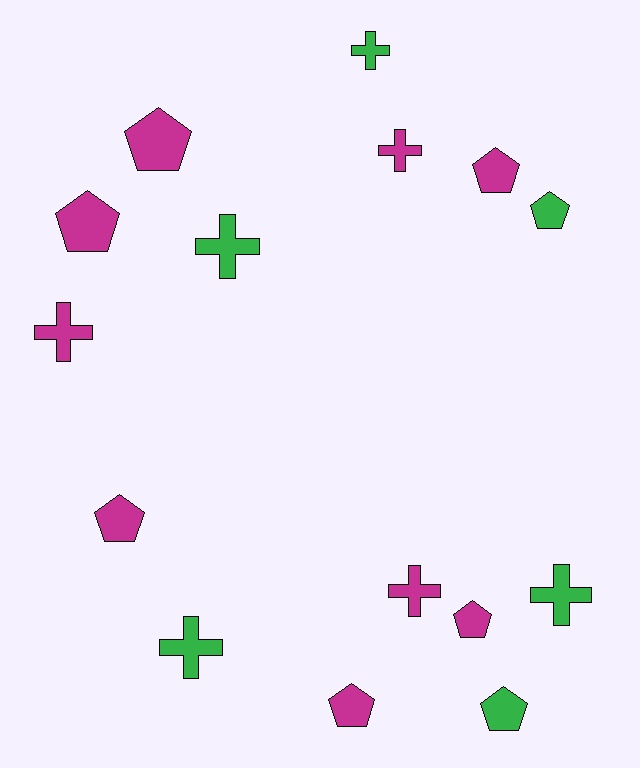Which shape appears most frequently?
Pentagon, with 8 objects.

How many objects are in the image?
There are 15 objects.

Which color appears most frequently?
Magenta, with 9 objects.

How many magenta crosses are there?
There are 3 magenta crosses.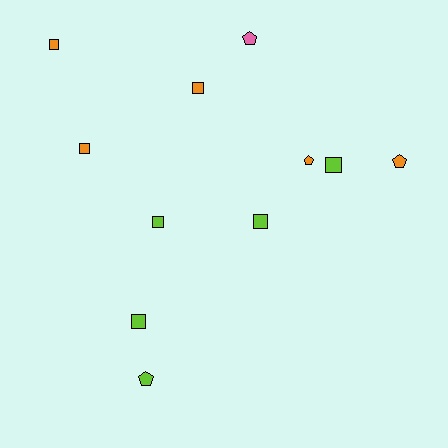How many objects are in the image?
There are 11 objects.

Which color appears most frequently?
Orange, with 5 objects.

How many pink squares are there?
There are no pink squares.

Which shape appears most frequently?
Square, with 7 objects.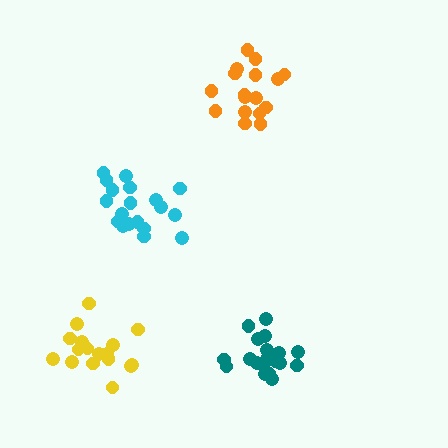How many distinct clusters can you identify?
There are 4 distinct clusters.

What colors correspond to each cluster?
The clusters are colored: teal, orange, cyan, yellow.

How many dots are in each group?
Group 1: 20 dots, Group 2: 17 dots, Group 3: 20 dots, Group 4: 17 dots (74 total).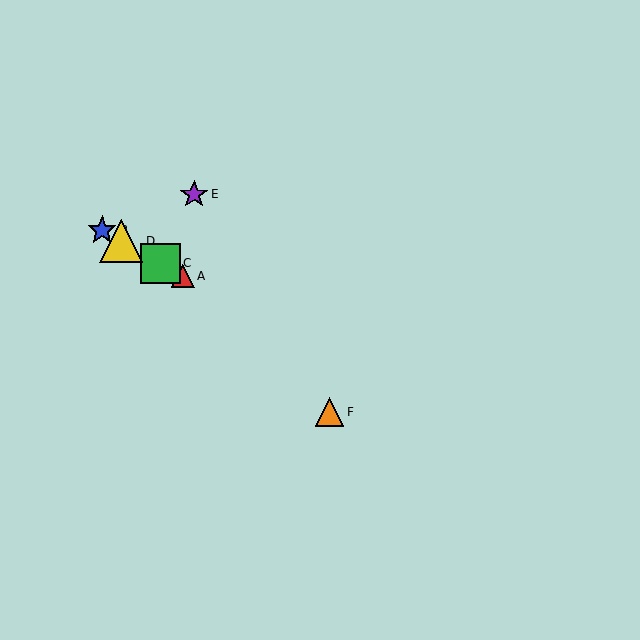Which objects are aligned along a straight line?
Objects A, B, C, D are aligned along a straight line.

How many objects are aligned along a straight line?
4 objects (A, B, C, D) are aligned along a straight line.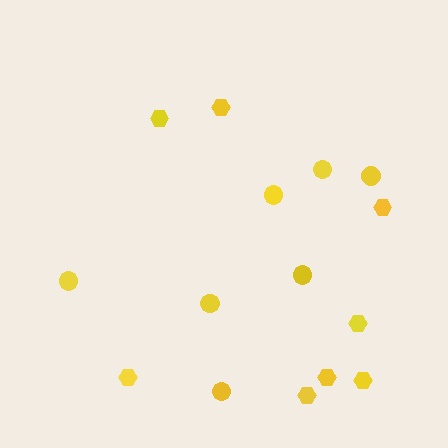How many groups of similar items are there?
There are 2 groups: one group of circles (7) and one group of hexagons (8).